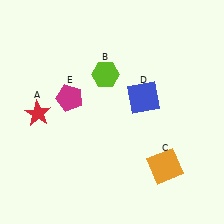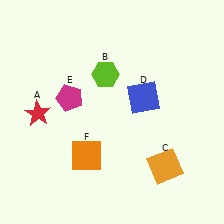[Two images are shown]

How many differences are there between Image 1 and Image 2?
There is 1 difference between the two images.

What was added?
An orange square (F) was added in Image 2.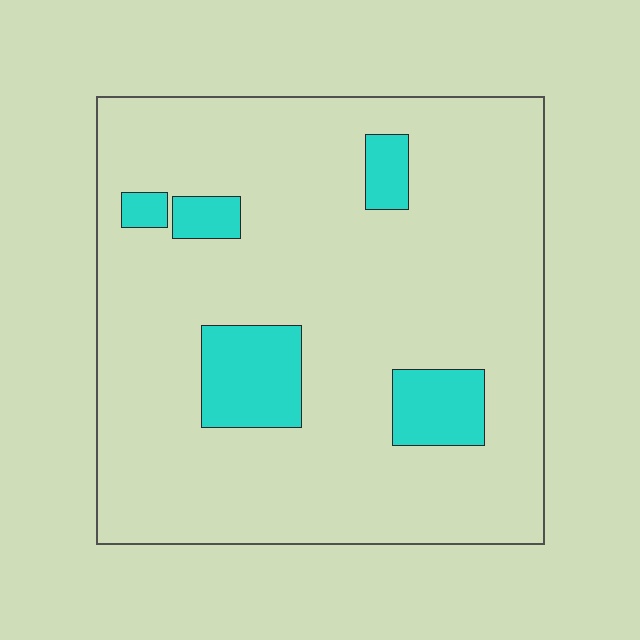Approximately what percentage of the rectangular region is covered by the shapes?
Approximately 15%.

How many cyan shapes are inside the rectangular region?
5.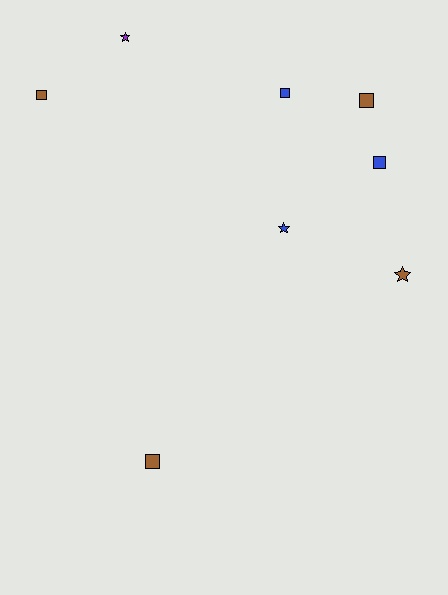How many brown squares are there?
There are 3 brown squares.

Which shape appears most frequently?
Square, with 5 objects.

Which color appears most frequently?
Brown, with 4 objects.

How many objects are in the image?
There are 8 objects.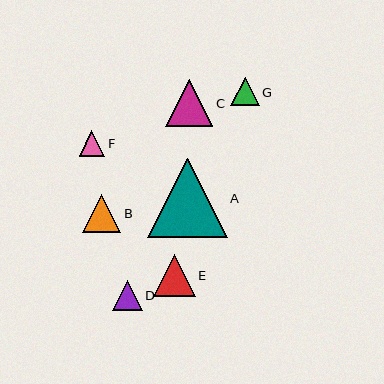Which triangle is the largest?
Triangle A is the largest with a size of approximately 79 pixels.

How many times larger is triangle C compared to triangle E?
Triangle C is approximately 1.1 times the size of triangle E.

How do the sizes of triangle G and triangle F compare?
Triangle G and triangle F are approximately the same size.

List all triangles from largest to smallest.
From largest to smallest: A, C, E, B, D, G, F.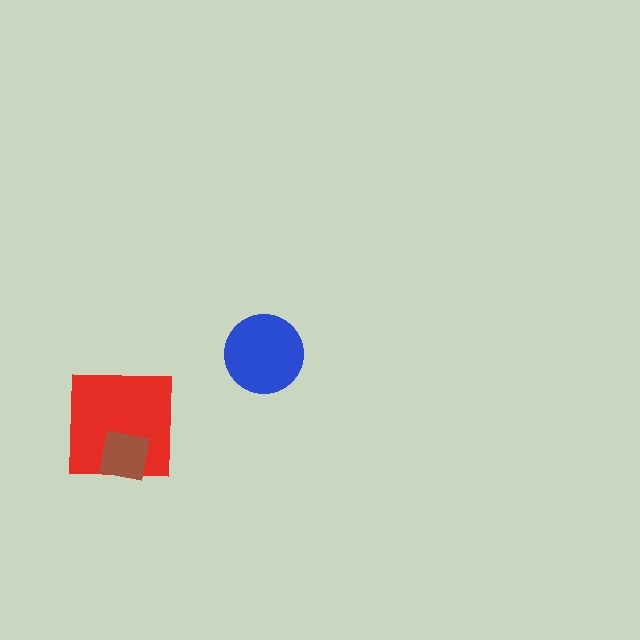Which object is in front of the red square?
The brown square is in front of the red square.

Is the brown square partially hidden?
No, no other shape covers it.